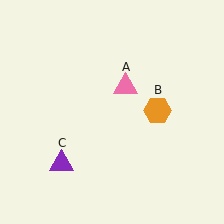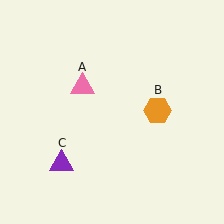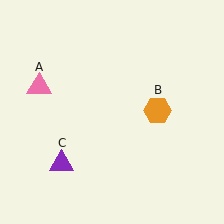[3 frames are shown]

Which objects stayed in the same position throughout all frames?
Orange hexagon (object B) and purple triangle (object C) remained stationary.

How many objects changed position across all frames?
1 object changed position: pink triangle (object A).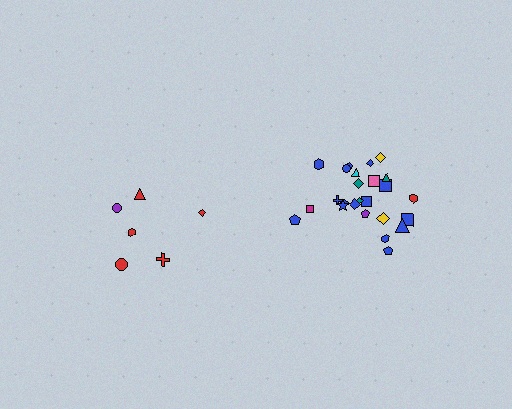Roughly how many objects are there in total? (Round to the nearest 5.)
Roughly 30 objects in total.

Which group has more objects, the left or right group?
The right group.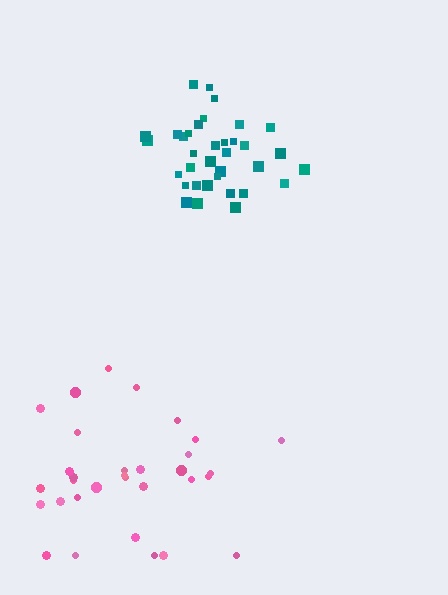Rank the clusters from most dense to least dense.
teal, pink.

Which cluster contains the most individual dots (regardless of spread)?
Teal (35).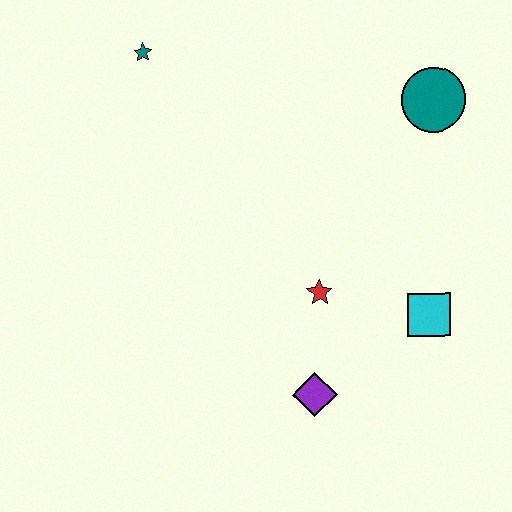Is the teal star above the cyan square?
Yes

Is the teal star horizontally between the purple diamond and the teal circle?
No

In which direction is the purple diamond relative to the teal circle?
The purple diamond is below the teal circle.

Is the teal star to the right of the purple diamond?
No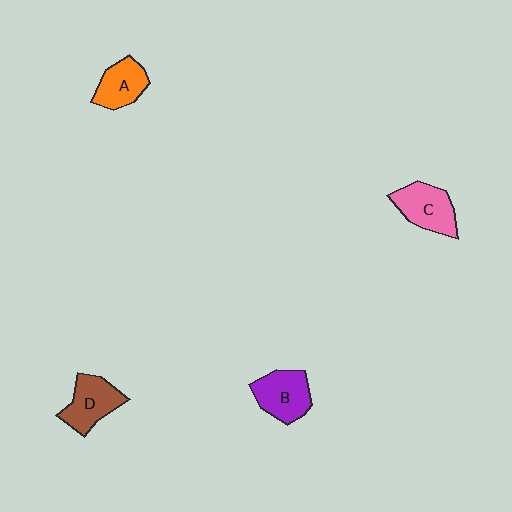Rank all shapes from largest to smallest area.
From largest to smallest: B (purple), C (pink), D (brown), A (orange).